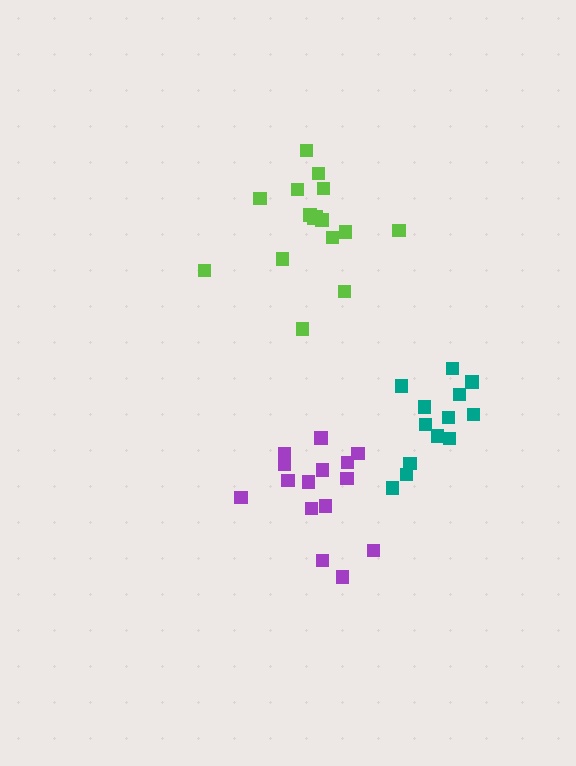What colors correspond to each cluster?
The clusters are colored: lime, purple, teal.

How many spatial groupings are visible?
There are 3 spatial groupings.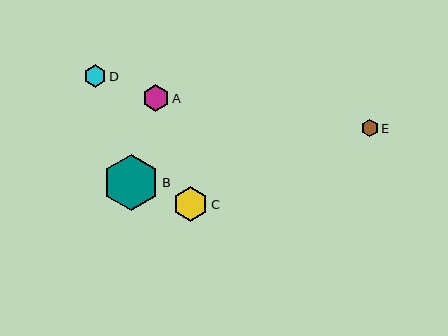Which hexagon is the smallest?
Hexagon E is the smallest with a size of approximately 17 pixels.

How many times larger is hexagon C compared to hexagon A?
Hexagon C is approximately 1.3 times the size of hexagon A.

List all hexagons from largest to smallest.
From largest to smallest: B, C, A, D, E.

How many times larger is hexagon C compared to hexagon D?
Hexagon C is approximately 1.5 times the size of hexagon D.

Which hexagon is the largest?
Hexagon B is the largest with a size of approximately 56 pixels.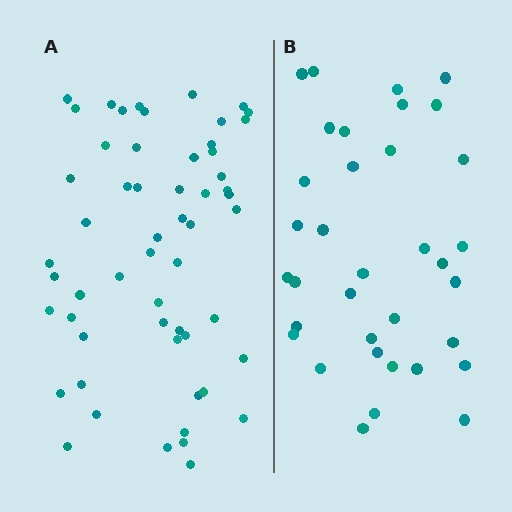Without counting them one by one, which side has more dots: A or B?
Region A (the left region) has more dots.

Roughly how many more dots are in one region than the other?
Region A has approximately 20 more dots than region B.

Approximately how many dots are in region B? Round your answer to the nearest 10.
About 40 dots. (The exact count is 35, which rounds to 40.)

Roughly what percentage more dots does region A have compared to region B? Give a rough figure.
About 60% more.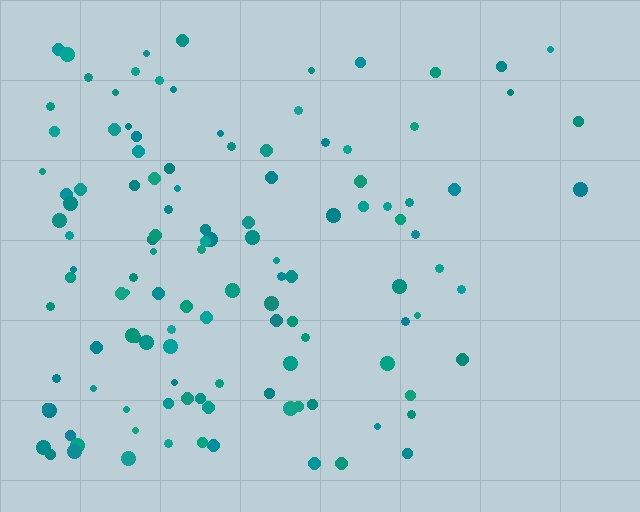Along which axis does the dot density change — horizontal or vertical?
Horizontal.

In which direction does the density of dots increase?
From right to left, with the left side densest.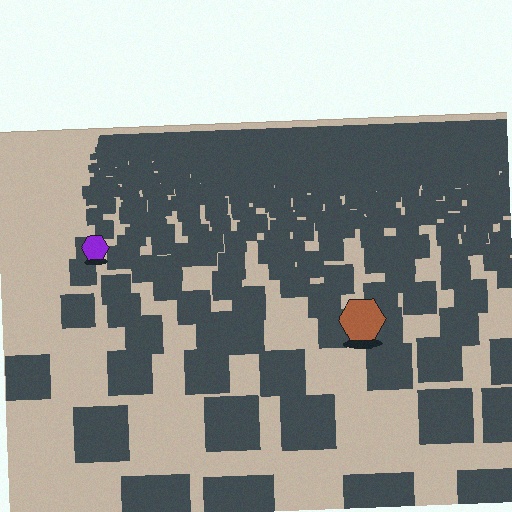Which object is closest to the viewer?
The brown hexagon is closest. The texture marks near it are larger and more spread out.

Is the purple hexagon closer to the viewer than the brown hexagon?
No. The brown hexagon is closer — you can tell from the texture gradient: the ground texture is coarser near it.